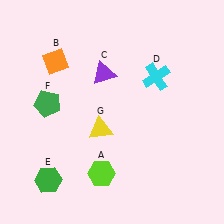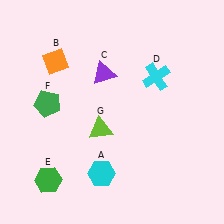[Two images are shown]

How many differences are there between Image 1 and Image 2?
There are 2 differences between the two images.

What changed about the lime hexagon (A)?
In Image 1, A is lime. In Image 2, it changed to cyan.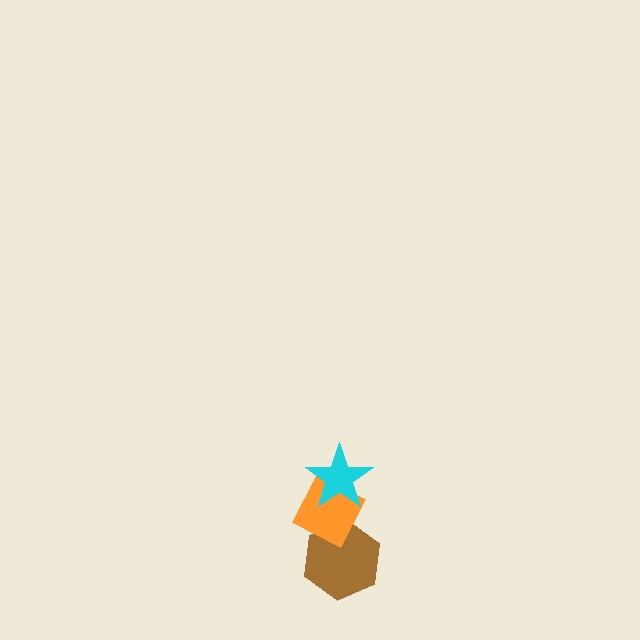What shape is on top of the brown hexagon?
The orange diamond is on top of the brown hexagon.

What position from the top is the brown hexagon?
The brown hexagon is 3rd from the top.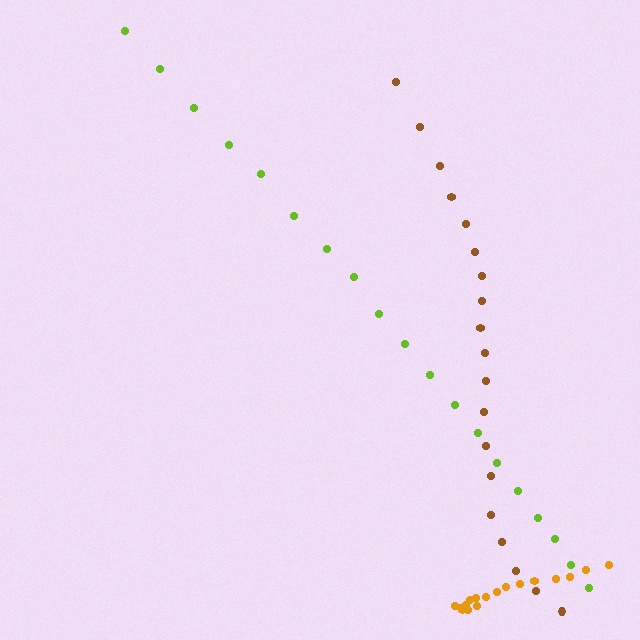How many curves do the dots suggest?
There are 3 distinct paths.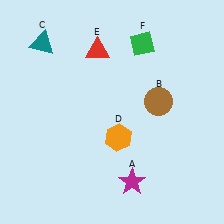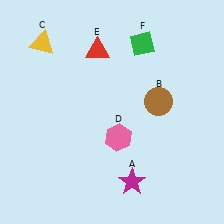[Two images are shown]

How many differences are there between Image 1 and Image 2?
There are 2 differences between the two images.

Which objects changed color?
C changed from teal to yellow. D changed from orange to pink.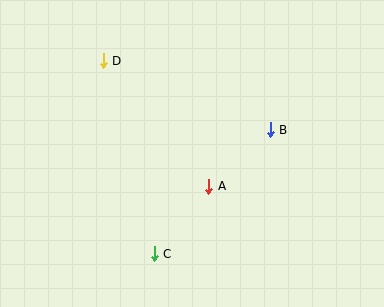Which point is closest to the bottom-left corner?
Point C is closest to the bottom-left corner.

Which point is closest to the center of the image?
Point A at (209, 186) is closest to the center.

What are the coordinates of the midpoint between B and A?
The midpoint between B and A is at (239, 158).